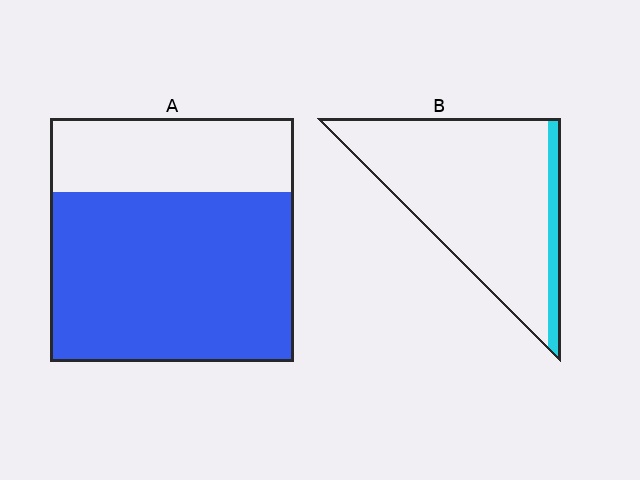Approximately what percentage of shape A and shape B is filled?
A is approximately 70% and B is approximately 10%.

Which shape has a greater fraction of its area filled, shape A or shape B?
Shape A.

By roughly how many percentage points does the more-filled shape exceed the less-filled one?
By roughly 60 percentage points (A over B).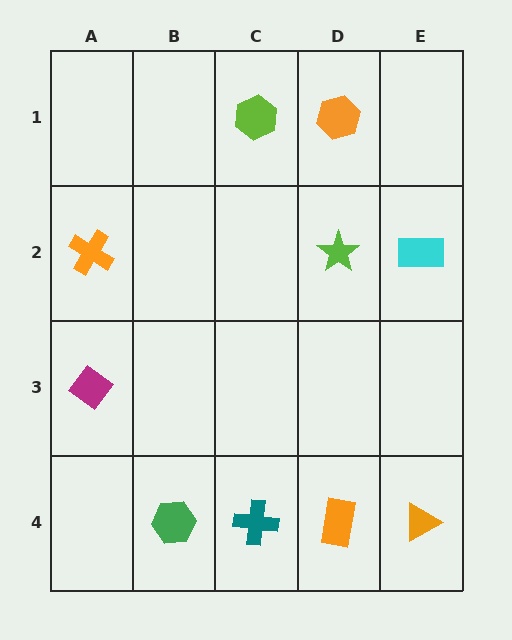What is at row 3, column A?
A magenta diamond.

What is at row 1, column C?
A lime hexagon.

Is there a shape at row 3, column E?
No, that cell is empty.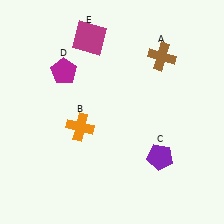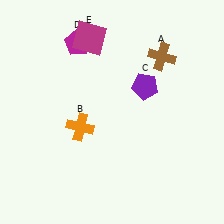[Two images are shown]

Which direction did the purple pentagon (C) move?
The purple pentagon (C) moved up.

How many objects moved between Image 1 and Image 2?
2 objects moved between the two images.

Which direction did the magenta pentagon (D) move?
The magenta pentagon (D) moved up.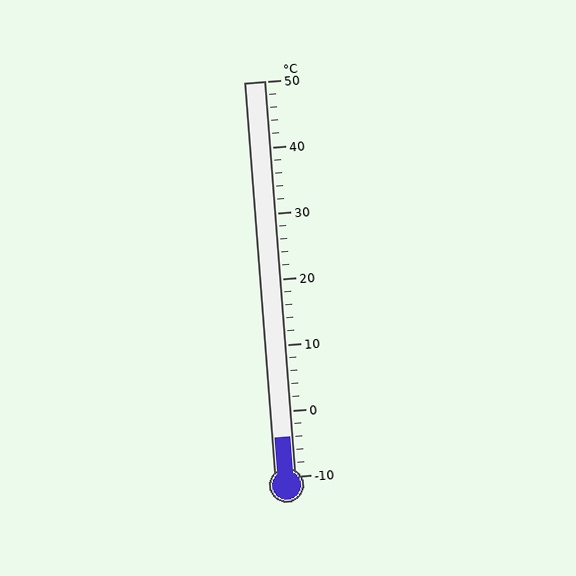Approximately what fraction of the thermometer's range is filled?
The thermometer is filled to approximately 10% of its range.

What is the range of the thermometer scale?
The thermometer scale ranges from -10°C to 50°C.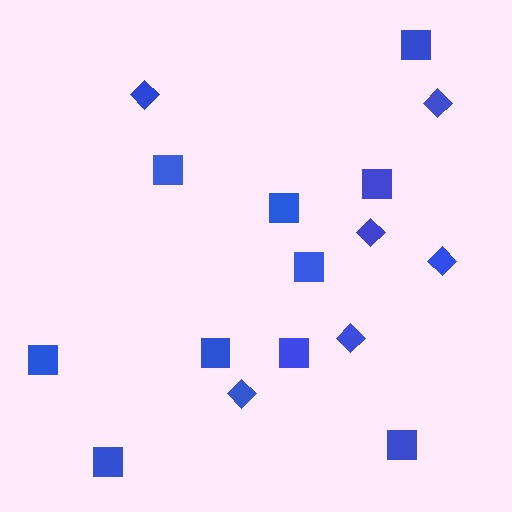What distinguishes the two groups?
There are 2 groups: one group of diamonds (6) and one group of squares (10).